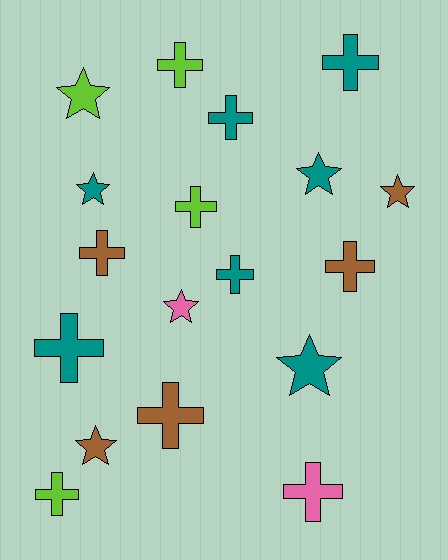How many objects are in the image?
There are 18 objects.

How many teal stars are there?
There are 3 teal stars.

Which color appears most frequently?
Teal, with 7 objects.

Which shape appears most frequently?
Cross, with 11 objects.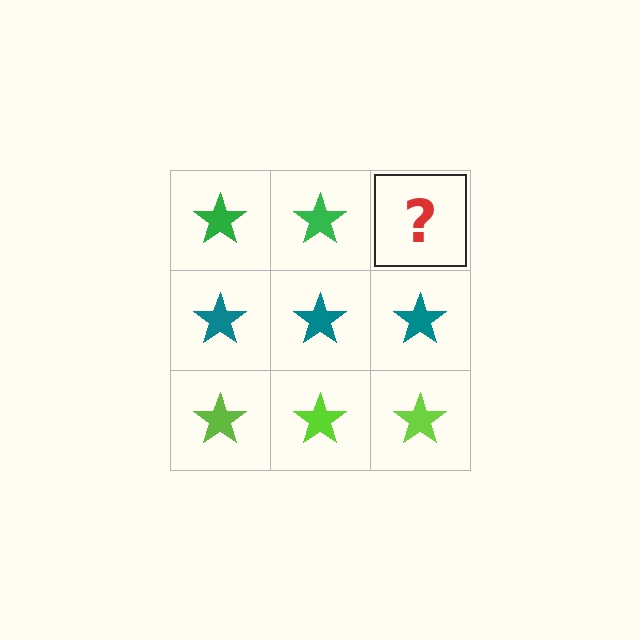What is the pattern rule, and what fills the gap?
The rule is that each row has a consistent color. The gap should be filled with a green star.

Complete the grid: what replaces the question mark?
The question mark should be replaced with a green star.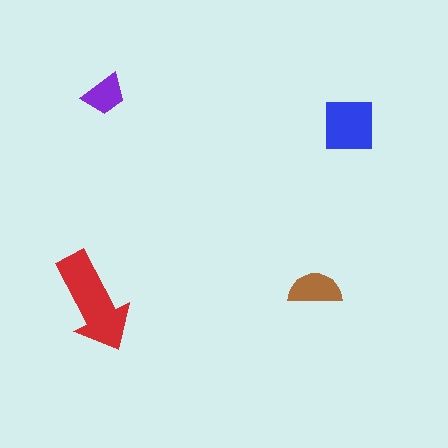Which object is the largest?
The red arrow.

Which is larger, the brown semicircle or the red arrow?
The red arrow.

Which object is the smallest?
The purple trapezoid.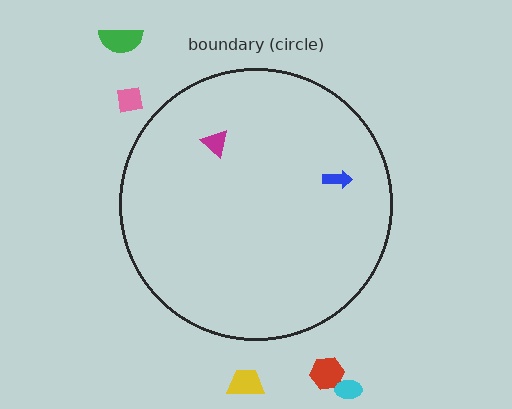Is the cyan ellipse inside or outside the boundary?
Outside.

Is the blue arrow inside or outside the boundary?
Inside.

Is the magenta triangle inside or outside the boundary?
Inside.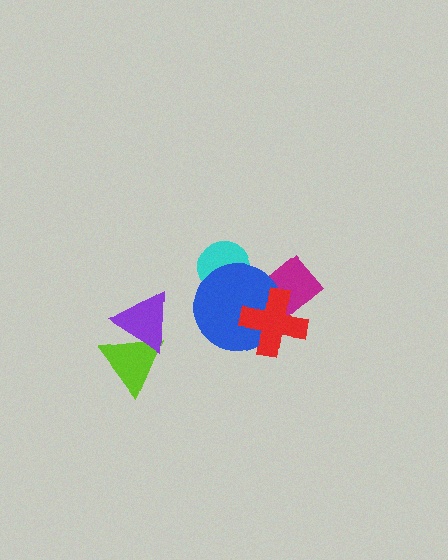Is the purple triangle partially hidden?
No, no other shape covers it.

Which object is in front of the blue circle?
The red cross is in front of the blue circle.